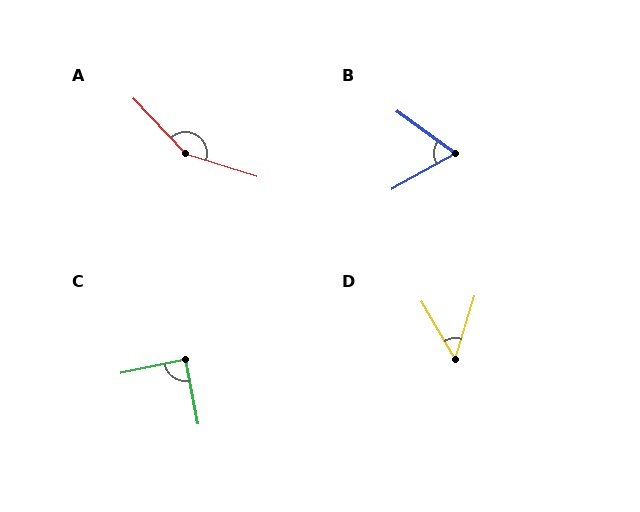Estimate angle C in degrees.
Approximately 90 degrees.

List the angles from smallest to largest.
D (47°), B (65°), C (90°), A (151°).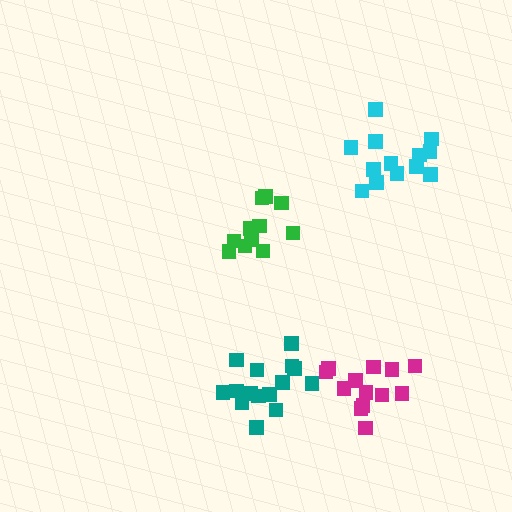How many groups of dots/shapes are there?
There are 4 groups.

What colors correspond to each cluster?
The clusters are colored: cyan, magenta, teal, green.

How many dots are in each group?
Group 1: 13 dots, Group 2: 13 dots, Group 3: 15 dots, Group 4: 11 dots (52 total).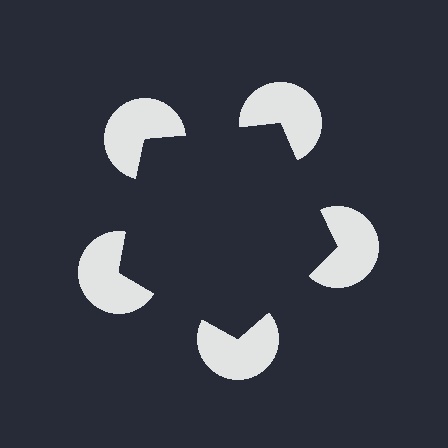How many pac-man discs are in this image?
There are 5 — one at each vertex of the illusory pentagon.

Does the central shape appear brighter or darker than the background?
It typically appears slightly darker than the background, even though no actual brightness change is drawn.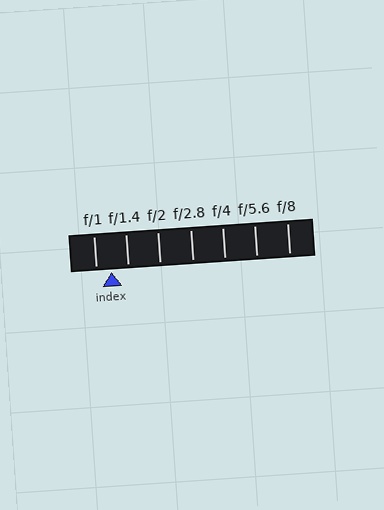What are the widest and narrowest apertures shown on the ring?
The widest aperture shown is f/1 and the narrowest is f/8.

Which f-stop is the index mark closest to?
The index mark is closest to f/1.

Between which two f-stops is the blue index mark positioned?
The index mark is between f/1 and f/1.4.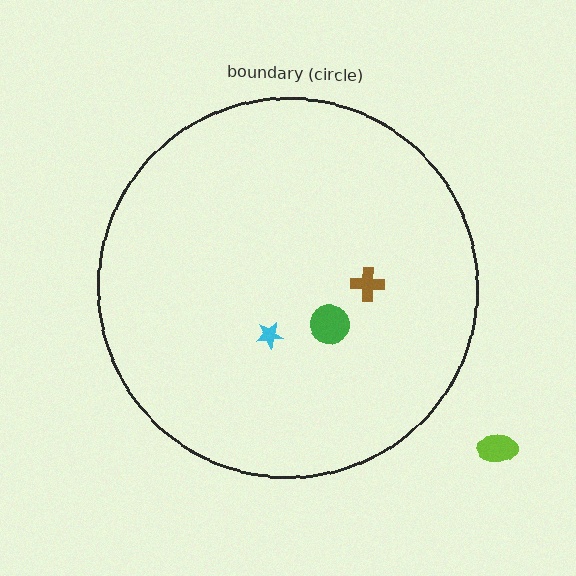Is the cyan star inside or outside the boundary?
Inside.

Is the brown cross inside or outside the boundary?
Inside.